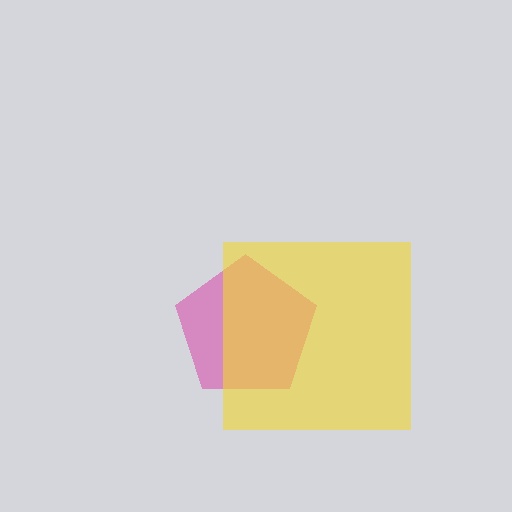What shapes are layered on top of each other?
The layered shapes are: a pink pentagon, a yellow square.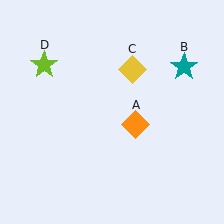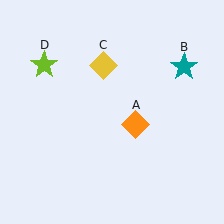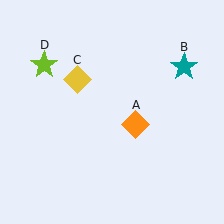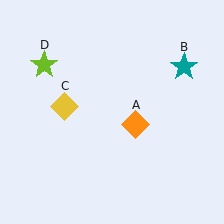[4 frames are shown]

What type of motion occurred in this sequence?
The yellow diamond (object C) rotated counterclockwise around the center of the scene.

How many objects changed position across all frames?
1 object changed position: yellow diamond (object C).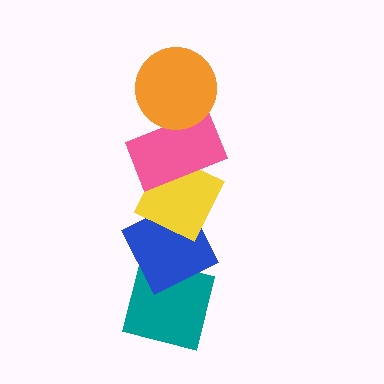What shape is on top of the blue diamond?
The yellow diamond is on top of the blue diamond.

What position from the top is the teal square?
The teal square is 5th from the top.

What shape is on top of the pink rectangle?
The orange circle is on top of the pink rectangle.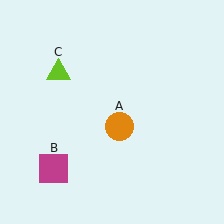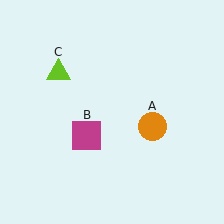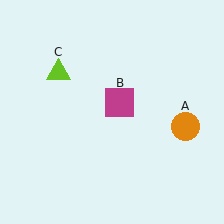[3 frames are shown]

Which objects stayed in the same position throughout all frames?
Lime triangle (object C) remained stationary.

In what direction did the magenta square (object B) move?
The magenta square (object B) moved up and to the right.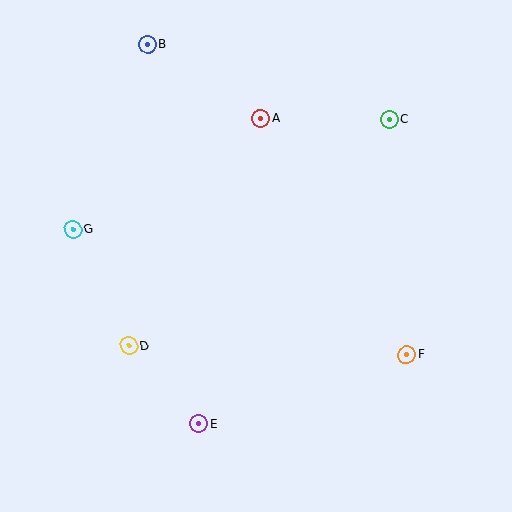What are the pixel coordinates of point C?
Point C is at (389, 119).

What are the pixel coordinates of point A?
Point A is at (261, 118).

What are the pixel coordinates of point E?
Point E is at (198, 424).